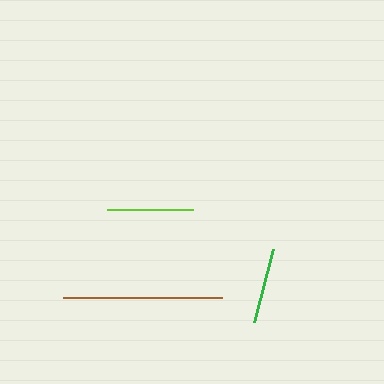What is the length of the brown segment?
The brown segment is approximately 159 pixels long.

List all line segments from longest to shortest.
From longest to shortest: brown, lime, green.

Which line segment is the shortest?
The green line is the shortest at approximately 75 pixels.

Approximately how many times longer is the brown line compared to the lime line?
The brown line is approximately 1.8 times the length of the lime line.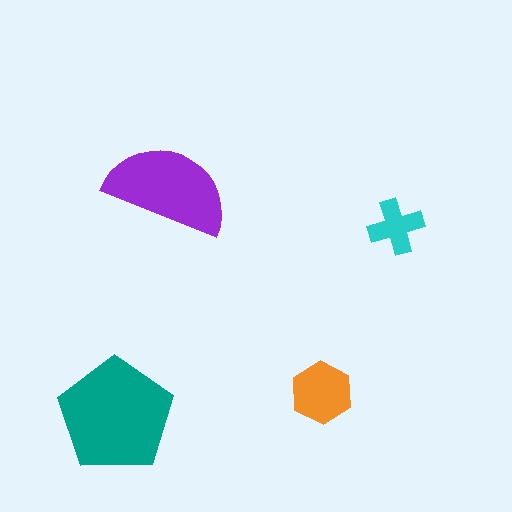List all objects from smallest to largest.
The cyan cross, the orange hexagon, the purple semicircle, the teal pentagon.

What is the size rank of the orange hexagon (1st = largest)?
3rd.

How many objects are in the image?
There are 4 objects in the image.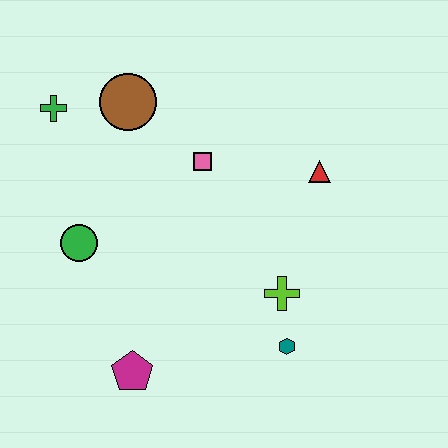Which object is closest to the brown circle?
The green cross is closest to the brown circle.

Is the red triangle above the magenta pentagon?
Yes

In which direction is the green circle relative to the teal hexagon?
The green circle is to the left of the teal hexagon.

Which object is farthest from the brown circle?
The teal hexagon is farthest from the brown circle.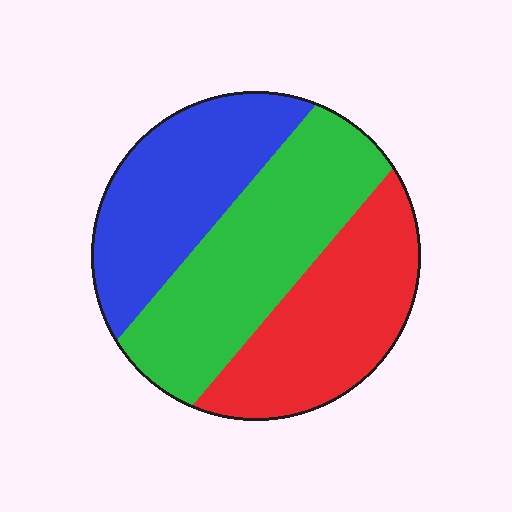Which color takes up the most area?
Green, at roughly 40%.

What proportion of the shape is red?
Red takes up between a quarter and a half of the shape.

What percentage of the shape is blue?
Blue covers 30% of the shape.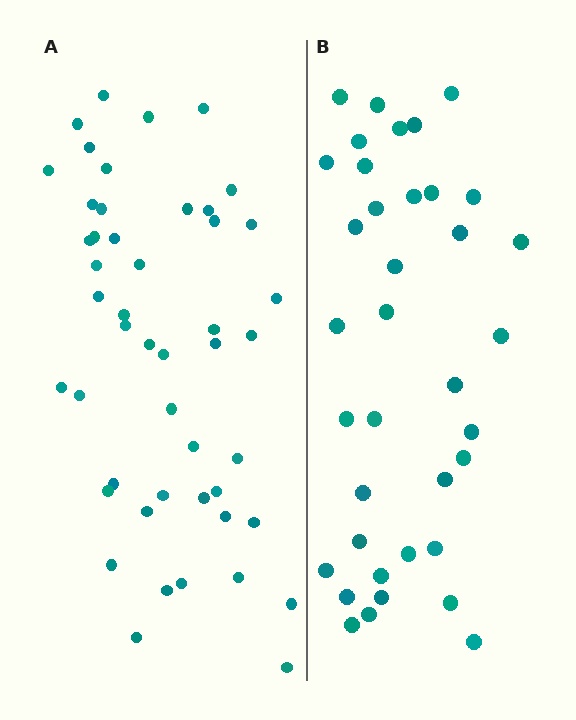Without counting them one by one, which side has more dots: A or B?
Region A (the left region) has more dots.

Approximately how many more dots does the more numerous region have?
Region A has roughly 12 or so more dots than region B.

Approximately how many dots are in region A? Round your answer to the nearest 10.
About 50 dots. (The exact count is 48, which rounds to 50.)